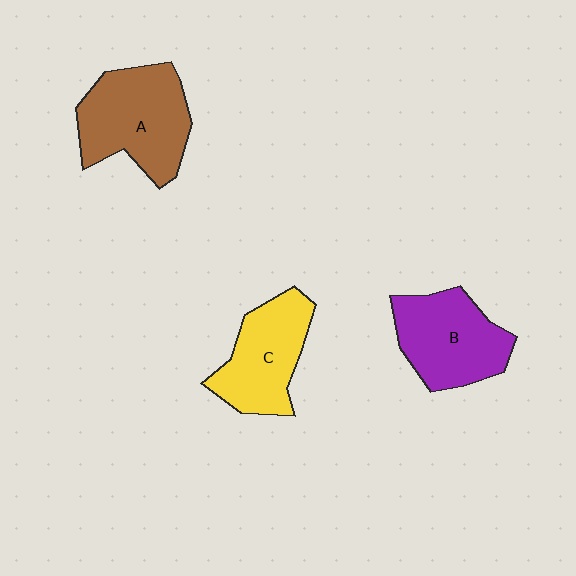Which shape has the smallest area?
Shape C (yellow).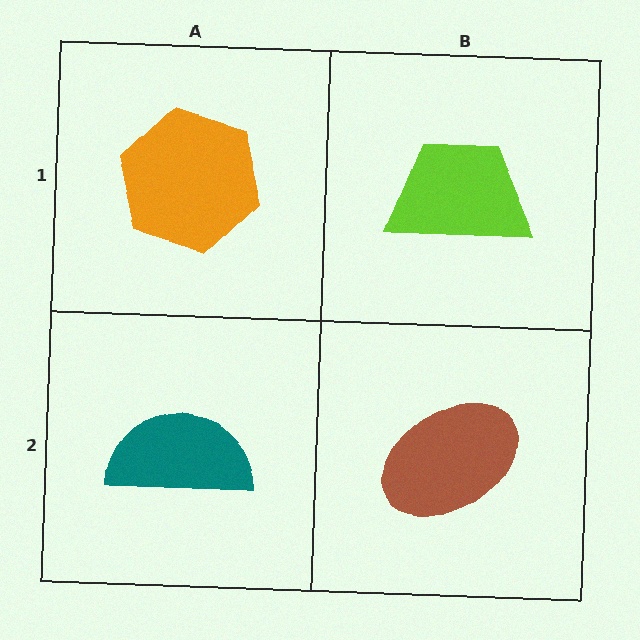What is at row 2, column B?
A brown ellipse.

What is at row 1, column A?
An orange hexagon.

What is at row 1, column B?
A lime trapezoid.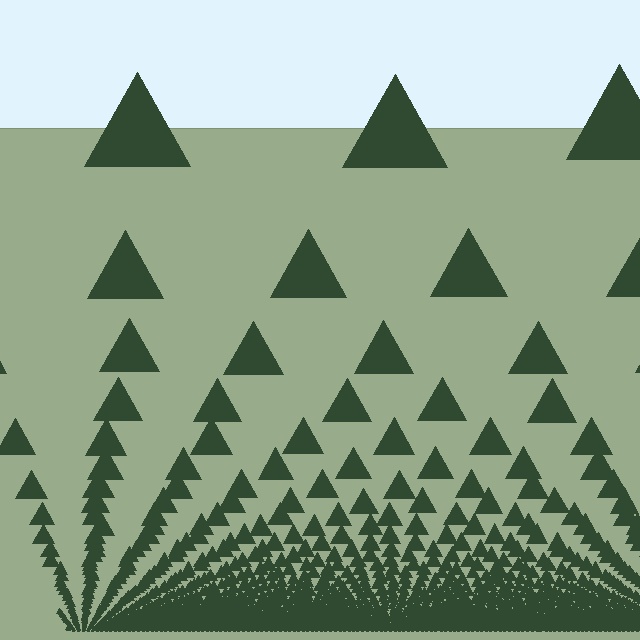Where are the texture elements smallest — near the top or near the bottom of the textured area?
Near the bottom.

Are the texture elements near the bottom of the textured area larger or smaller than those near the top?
Smaller. The gradient is inverted — elements near the bottom are smaller and denser.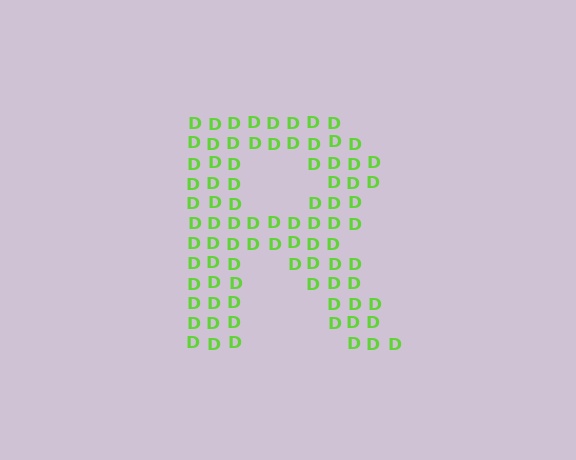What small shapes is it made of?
It is made of small letter D's.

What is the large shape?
The large shape is the letter R.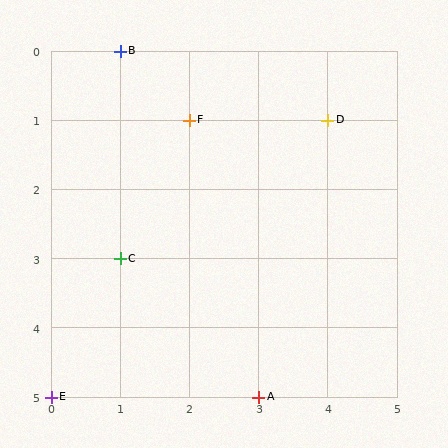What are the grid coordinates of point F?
Point F is at grid coordinates (2, 1).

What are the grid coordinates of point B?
Point B is at grid coordinates (1, 0).